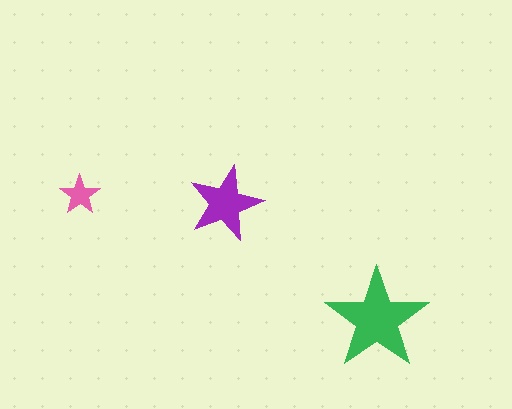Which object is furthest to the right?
The green star is rightmost.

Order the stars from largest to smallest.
the green one, the purple one, the pink one.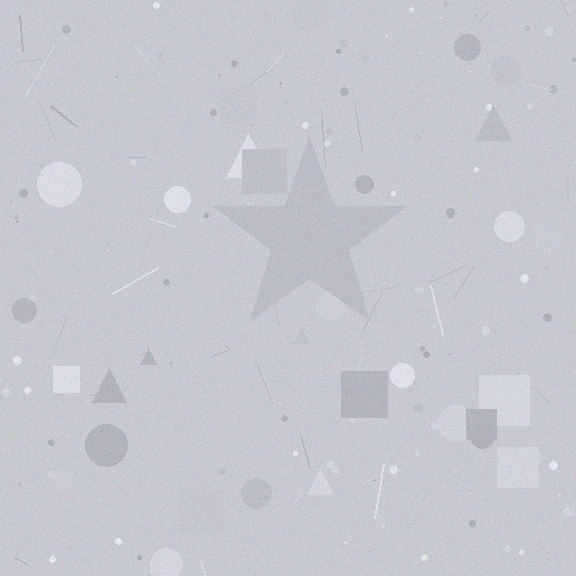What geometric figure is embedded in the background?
A star is embedded in the background.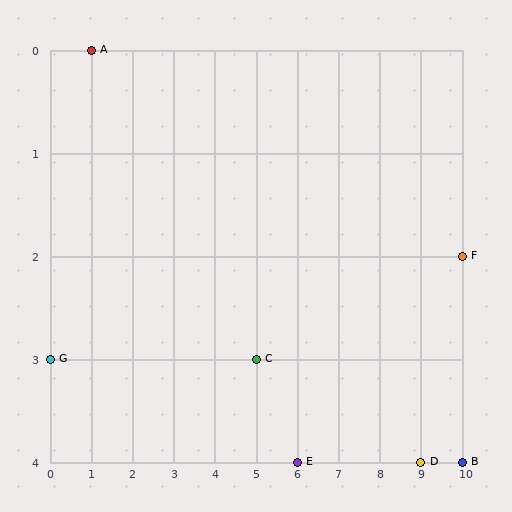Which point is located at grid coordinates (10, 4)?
Point B is at (10, 4).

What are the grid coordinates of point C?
Point C is at grid coordinates (5, 3).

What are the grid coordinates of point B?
Point B is at grid coordinates (10, 4).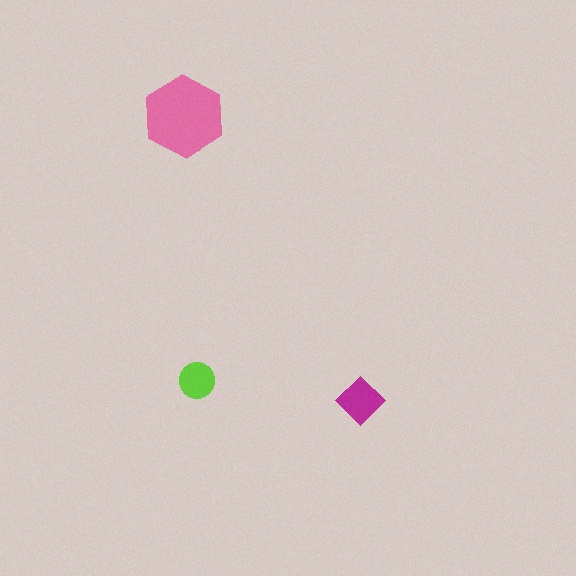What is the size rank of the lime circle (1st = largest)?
3rd.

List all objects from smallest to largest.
The lime circle, the magenta diamond, the pink hexagon.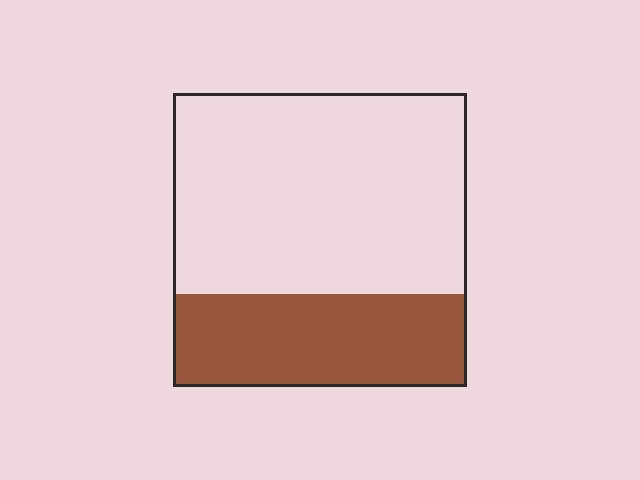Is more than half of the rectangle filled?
No.